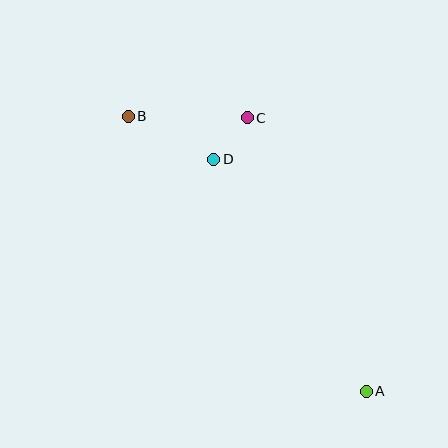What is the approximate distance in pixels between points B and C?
The distance between B and C is approximately 119 pixels.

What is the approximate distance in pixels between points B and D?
The distance between B and D is approximately 96 pixels.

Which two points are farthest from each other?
Points A and B are farthest from each other.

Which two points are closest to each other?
Points C and D are closest to each other.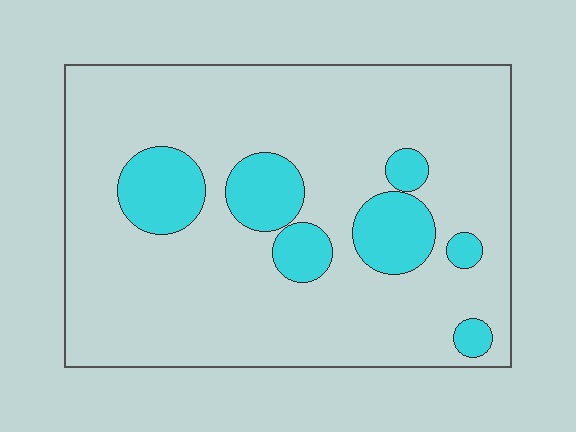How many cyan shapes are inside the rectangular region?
7.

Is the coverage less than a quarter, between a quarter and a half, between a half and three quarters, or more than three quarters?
Less than a quarter.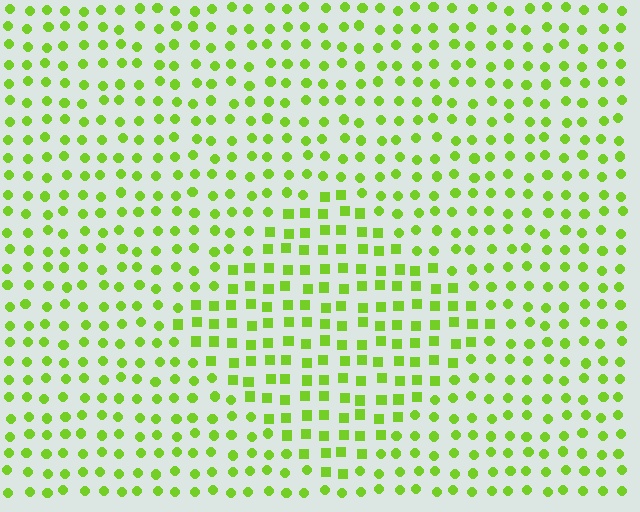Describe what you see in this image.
The image is filled with small lime elements arranged in a uniform grid. A diamond-shaped region contains squares, while the surrounding area contains circles. The boundary is defined purely by the change in element shape.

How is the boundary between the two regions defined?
The boundary is defined by a change in element shape: squares inside vs. circles outside. All elements share the same color and spacing.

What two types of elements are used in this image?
The image uses squares inside the diamond region and circles outside it.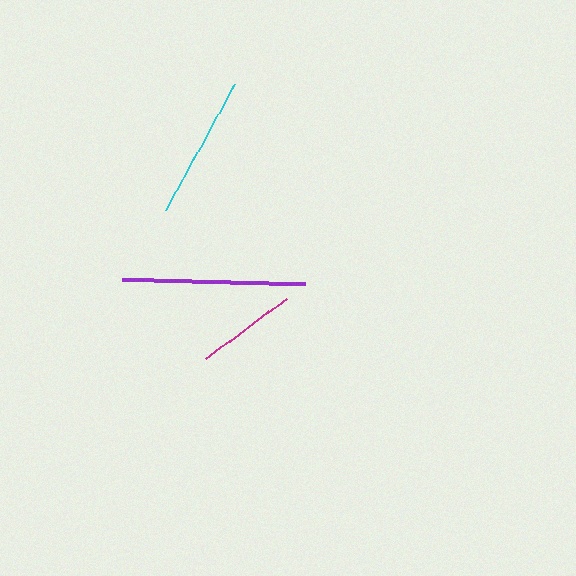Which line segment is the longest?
The purple line is the longest at approximately 183 pixels.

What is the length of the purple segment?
The purple segment is approximately 183 pixels long.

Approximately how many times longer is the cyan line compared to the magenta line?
The cyan line is approximately 1.4 times the length of the magenta line.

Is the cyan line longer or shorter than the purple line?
The purple line is longer than the cyan line.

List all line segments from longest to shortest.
From longest to shortest: purple, cyan, magenta.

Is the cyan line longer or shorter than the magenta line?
The cyan line is longer than the magenta line.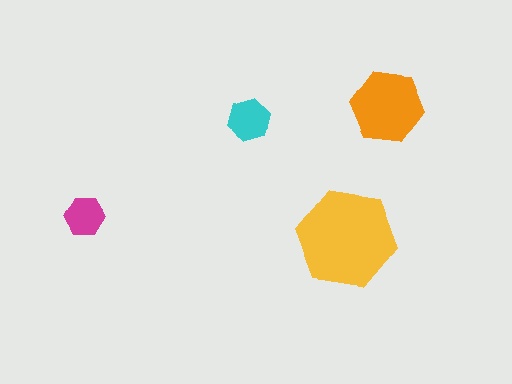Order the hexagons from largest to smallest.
the yellow one, the orange one, the cyan one, the magenta one.